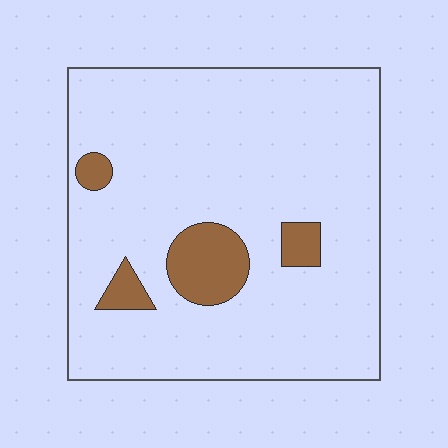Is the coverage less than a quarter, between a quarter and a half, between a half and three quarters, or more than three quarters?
Less than a quarter.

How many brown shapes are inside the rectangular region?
4.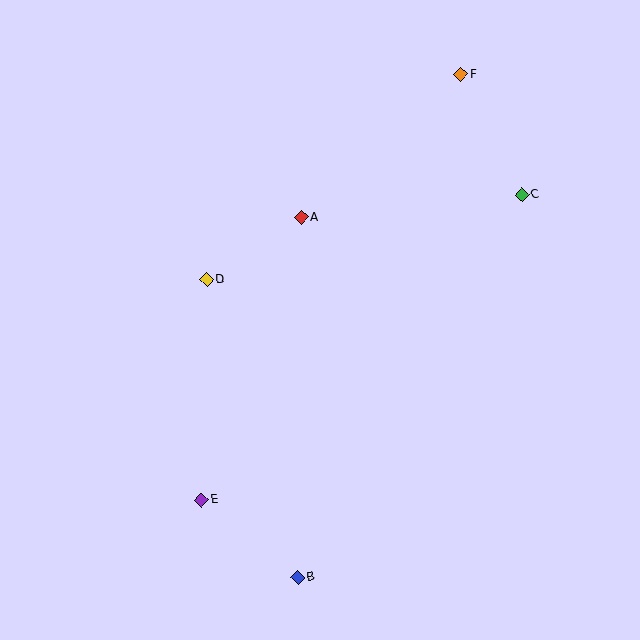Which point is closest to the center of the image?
Point A at (302, 217) is closest to the center.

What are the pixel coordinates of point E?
Point E is at (201, 500).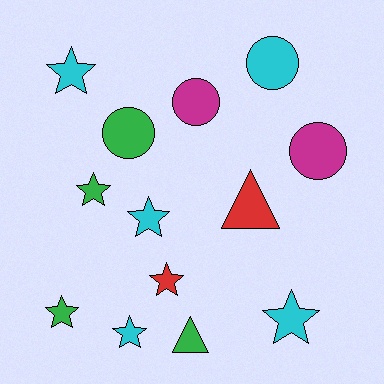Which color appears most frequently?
Cyan, with 5 objects.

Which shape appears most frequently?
Star, with 7 objects.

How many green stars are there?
There are 2 green stars.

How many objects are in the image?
There are 13 objects.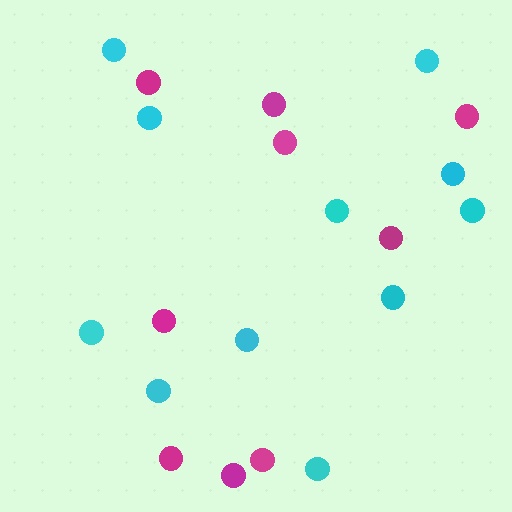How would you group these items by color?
There are 2 groups: one group of cyan circles (11) and one group of magenta circles (9).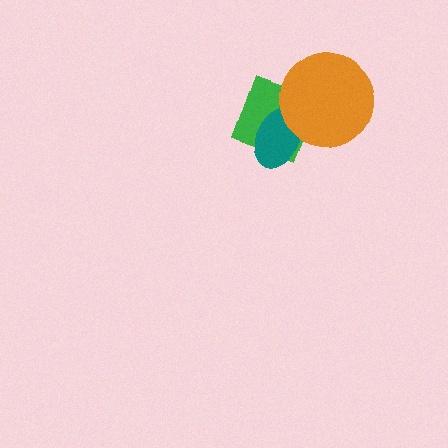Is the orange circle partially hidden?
No, no other shape covers it.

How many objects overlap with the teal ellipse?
2 objects overlap with the teal ellipse.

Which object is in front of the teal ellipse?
The orange circle is in front of the teal ellipse.